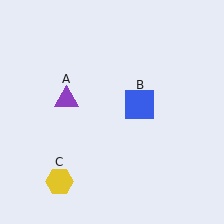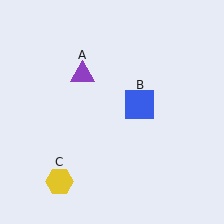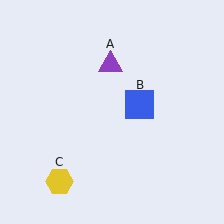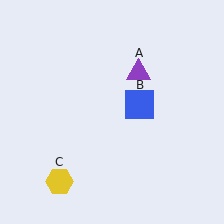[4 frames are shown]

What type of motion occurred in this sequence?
The purple triangle (object A) rotated clockwise around the center of the scene.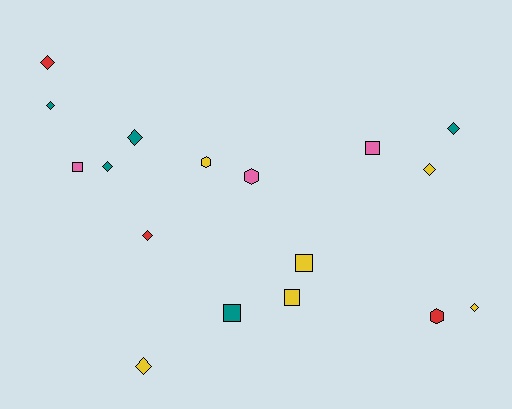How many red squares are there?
There are no red squares.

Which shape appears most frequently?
Diamond, with 9 objects.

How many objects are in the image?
There are 17 objects.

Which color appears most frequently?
Yellow, with 6 objects.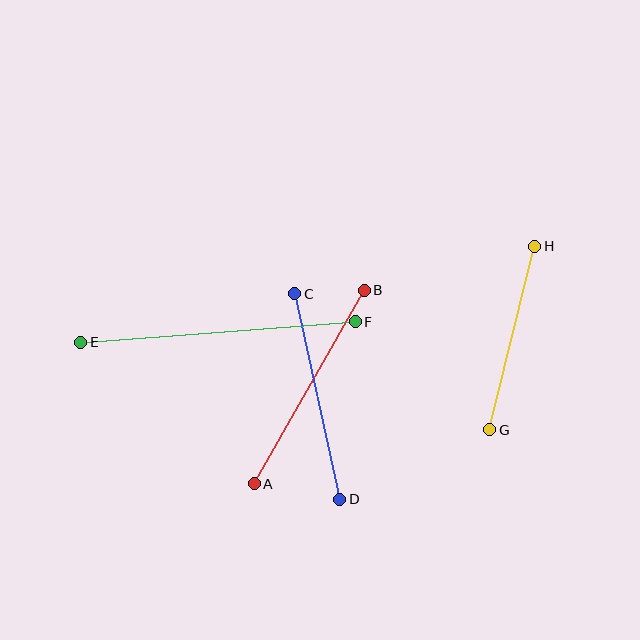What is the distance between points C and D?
The distance is approximately 210 pixels.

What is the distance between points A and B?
The distance is approximately 223 pixels.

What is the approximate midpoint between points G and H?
The midpoint is at approximately (512, 338) pixels.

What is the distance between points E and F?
The distance is approximately 276 pixels.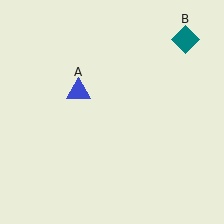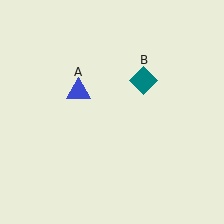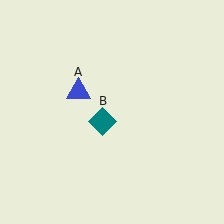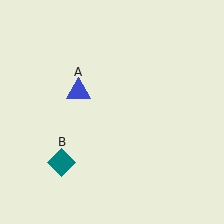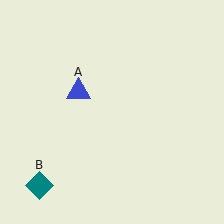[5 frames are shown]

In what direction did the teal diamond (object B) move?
The teal diamond (object B) moved down and to the left.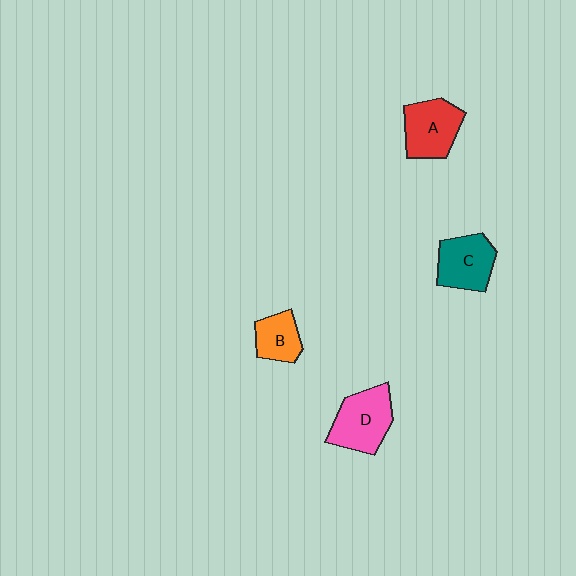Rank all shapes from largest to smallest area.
From largest to smallest: D (pink), A (red), C (teal), B (orange).